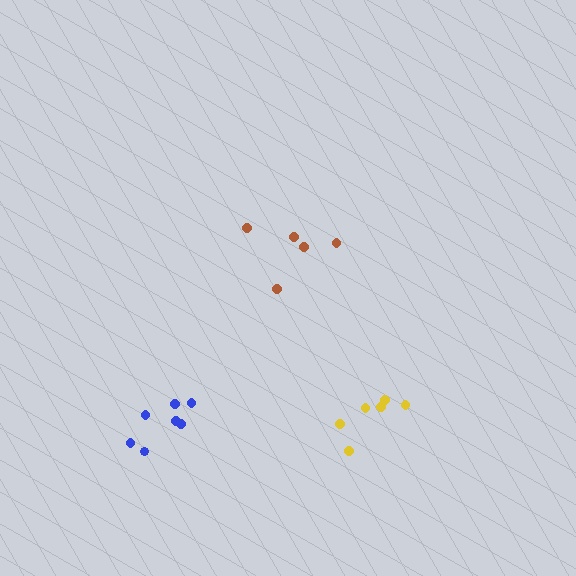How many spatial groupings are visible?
There are 3 spatial groupings.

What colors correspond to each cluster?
The clusters are colored: brown, yellow, blue.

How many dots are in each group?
Group 1: 5 dots, Group 2: 6 dots, Group 3: 7 dots (18 total).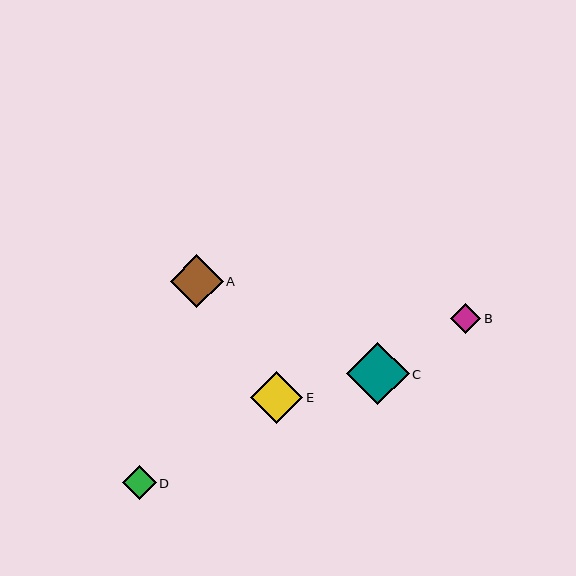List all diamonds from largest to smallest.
From largest to smallest: C, A, E, D, B.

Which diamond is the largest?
Diamond C is the largest with a size of approximately 62 pixels.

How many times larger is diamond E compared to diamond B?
Diamond E is approximately 1.7 times the size of diamond B.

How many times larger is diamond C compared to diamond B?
Diamond C is approximately 2.1 times the size of diamond B.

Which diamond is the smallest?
Diamond B is the smallest with a size of approximately 30 pixels.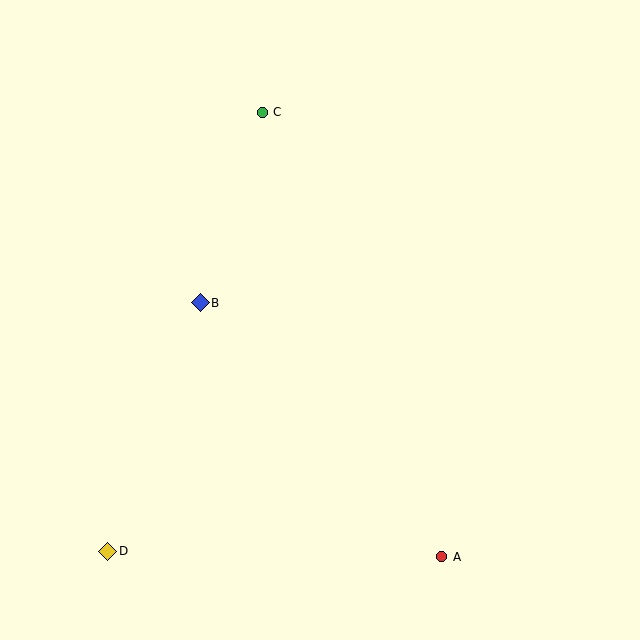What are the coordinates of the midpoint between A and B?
The midpoint between A and B is at (321, 430).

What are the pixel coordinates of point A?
Point A is at (442, 557).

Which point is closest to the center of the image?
Point B at (200, 303) is closest to the center.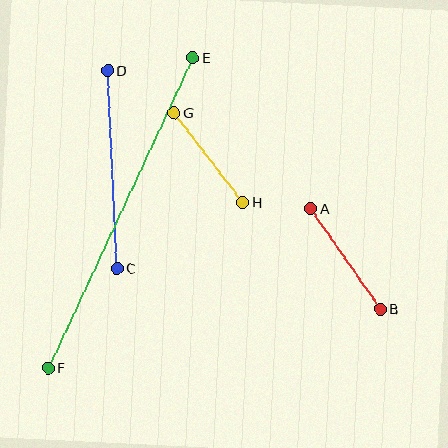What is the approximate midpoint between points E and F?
The midpoint is at approximately (121, 213) pixels.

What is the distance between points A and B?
The distance is approximately 122 pixels.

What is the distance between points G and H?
The distance is approximately 113 pixels.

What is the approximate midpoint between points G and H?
The midpoint is at approximately (208, 157) pixels.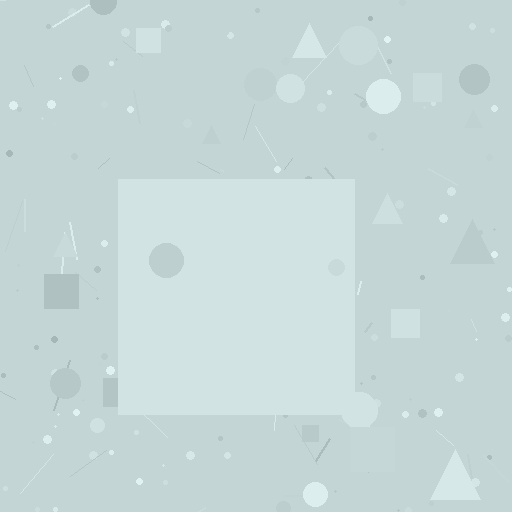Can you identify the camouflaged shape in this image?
The camouflaged shape is a square.